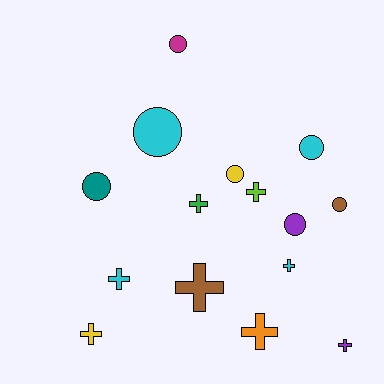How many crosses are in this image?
There are 8 crosses.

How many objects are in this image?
There are 15 objects.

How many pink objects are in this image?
There are no pink objects.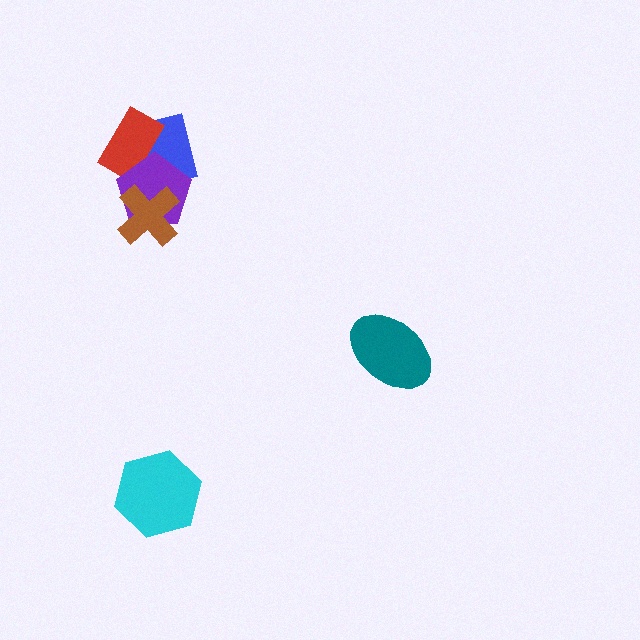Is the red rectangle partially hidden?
Yes, it is partially covered by another shape.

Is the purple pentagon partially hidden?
Yes, it is partially covered by another shape.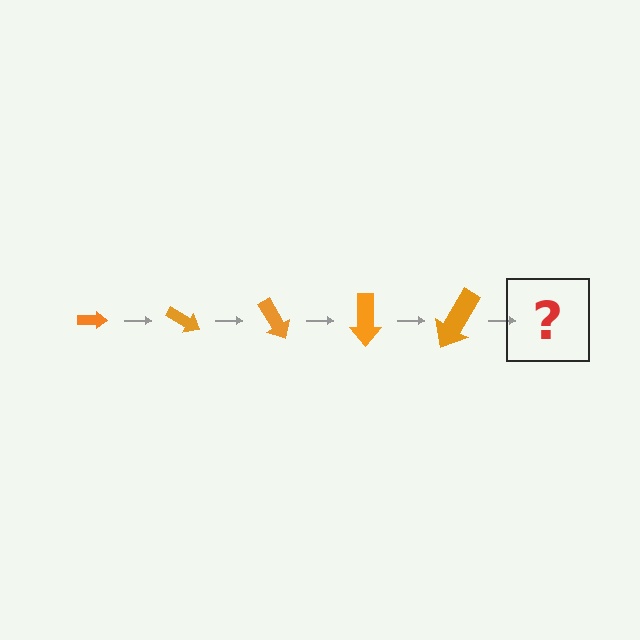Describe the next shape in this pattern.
It should be an arrow, larger than the previous one and rotated 150 degrees from the start.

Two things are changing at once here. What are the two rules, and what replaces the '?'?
The two rules are that the arrow grows larger each step and it rotates 30 degrees each step. The '?' should be an arrow, larger than the previous one and rotated 150 degrees from the start.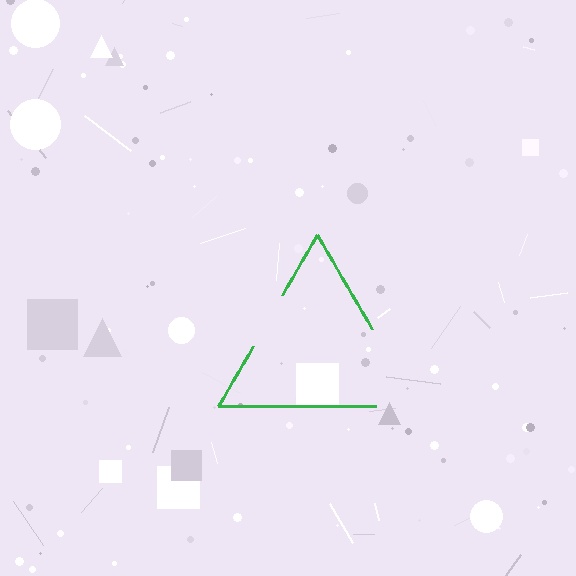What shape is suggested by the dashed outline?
The dashed outline suggests a triangle.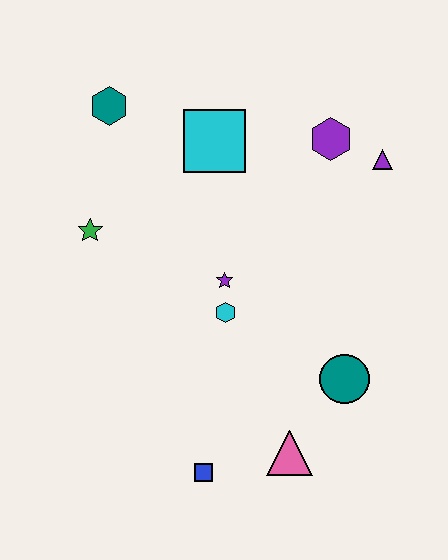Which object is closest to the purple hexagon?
The purple triangle is closest to the purple hexagon.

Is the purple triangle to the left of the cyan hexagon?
No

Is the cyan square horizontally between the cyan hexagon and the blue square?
Yes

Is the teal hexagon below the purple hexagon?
No